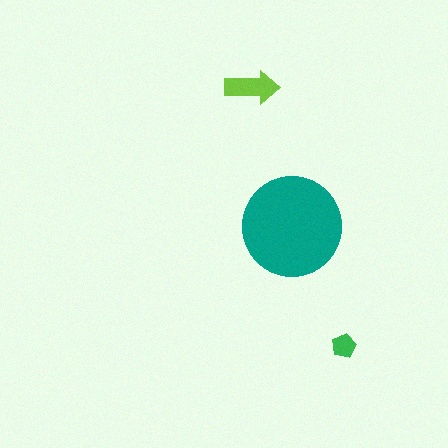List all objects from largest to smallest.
The teal circle, the lime arrow, the green pentagon.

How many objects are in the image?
There are 3 objects in the image.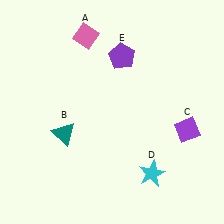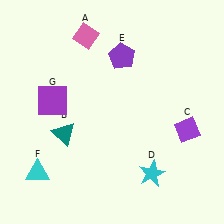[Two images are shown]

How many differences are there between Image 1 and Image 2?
There are 2 differences between the two images.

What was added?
A cyan triangle (F), a purple square (G) were added in Image 2.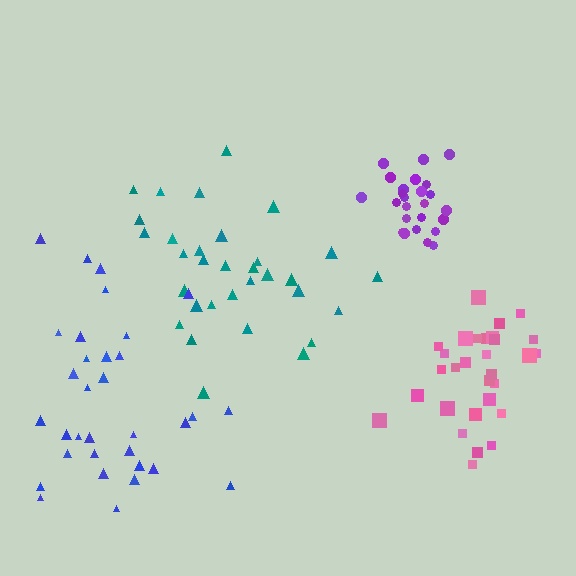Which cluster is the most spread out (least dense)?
Blue.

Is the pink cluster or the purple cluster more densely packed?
Purple.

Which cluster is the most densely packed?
Purple.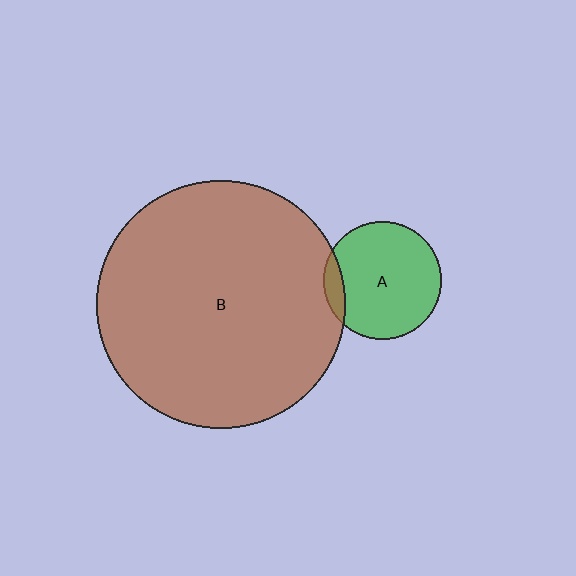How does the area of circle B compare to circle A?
Approximately 4.4 times.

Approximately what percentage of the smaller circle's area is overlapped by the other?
Approximately 10%.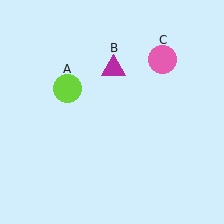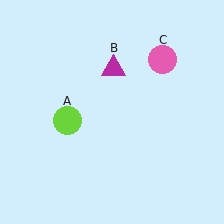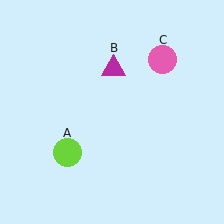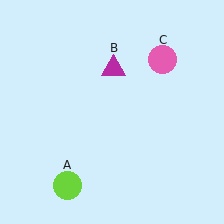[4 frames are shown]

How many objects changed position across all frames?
1 object changed position: lime circle (object A).